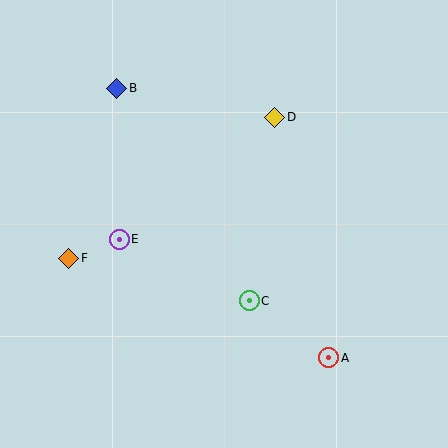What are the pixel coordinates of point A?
Point A is at (329, 358).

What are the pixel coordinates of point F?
Point F is at (69, 258).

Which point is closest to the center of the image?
Point C at (249, 301) is closest to the center.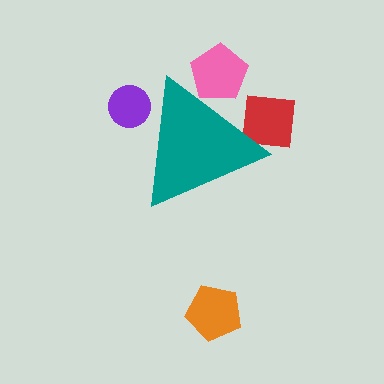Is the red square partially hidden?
Yes, the red square is partially hidden behind the teal triangle.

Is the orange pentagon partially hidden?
No, the orange pentagon is fully visible.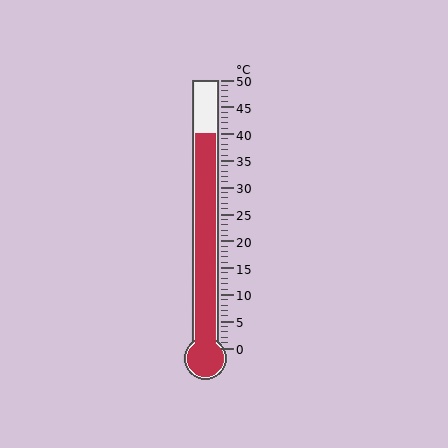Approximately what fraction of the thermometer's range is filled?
The thermometer is filled to approximately 80% of its range.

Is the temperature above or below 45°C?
The temperature is below 45°C.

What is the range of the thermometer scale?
The thermometer scale ranges from 0°C to 50°C.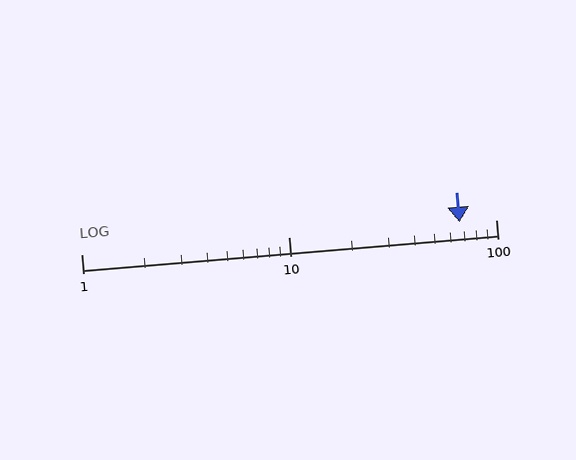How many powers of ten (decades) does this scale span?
The scale spans 2 decades, from 1 to 100.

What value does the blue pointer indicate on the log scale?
The pointer indicates approximately 67.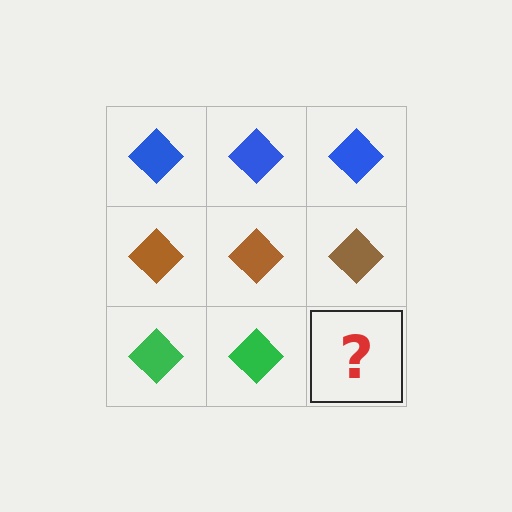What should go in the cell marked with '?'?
The missing cell should contain a green diamond.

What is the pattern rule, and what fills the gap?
The rule is that each row has a consistent color. The gap should be filled with a green diamond.